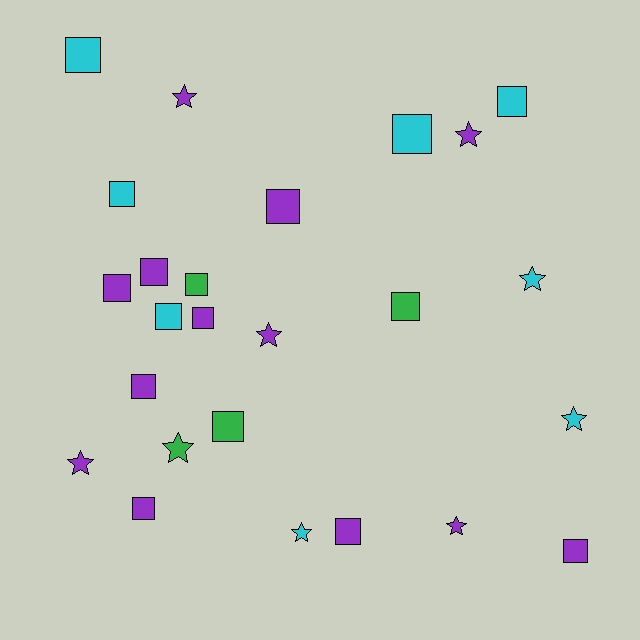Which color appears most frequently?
Purple, with 13 objects.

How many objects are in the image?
There are 25 objects.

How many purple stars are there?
There are 5 purple stars.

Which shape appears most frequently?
Square, with 16 objects.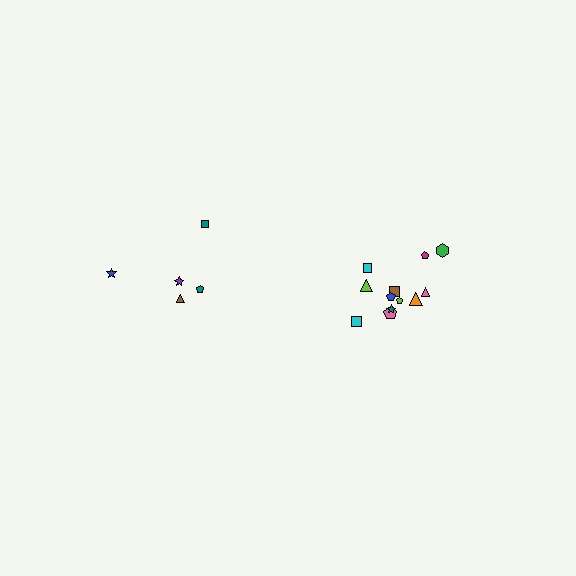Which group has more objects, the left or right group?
The right group.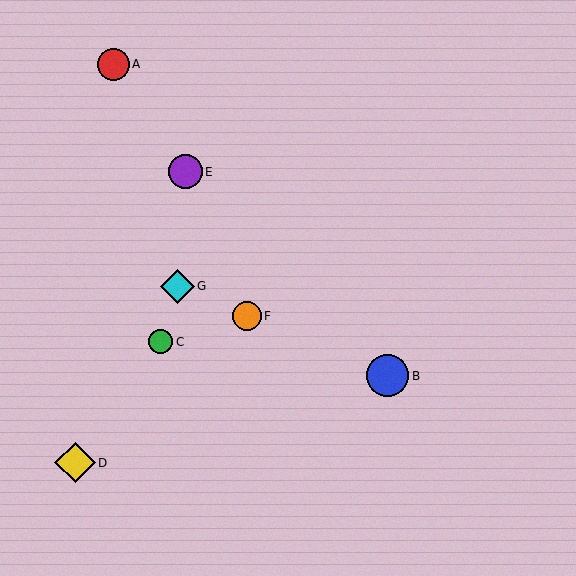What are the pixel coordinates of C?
Object C is at (161, 342).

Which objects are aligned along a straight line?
Objects B, F, G are aligned along a straight line.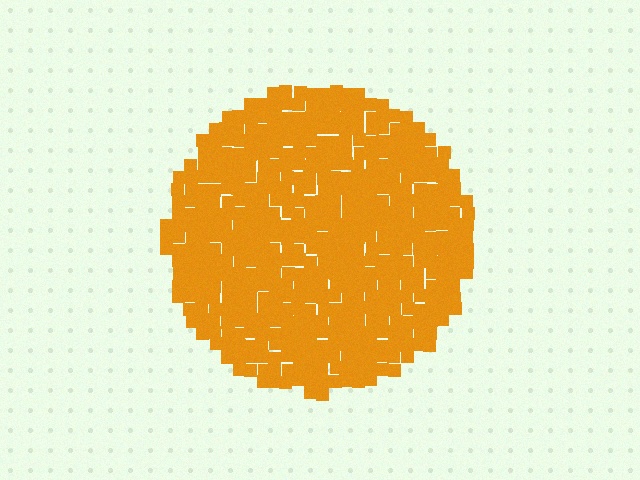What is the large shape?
The large shape is a circle.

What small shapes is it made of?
It is made of small squares.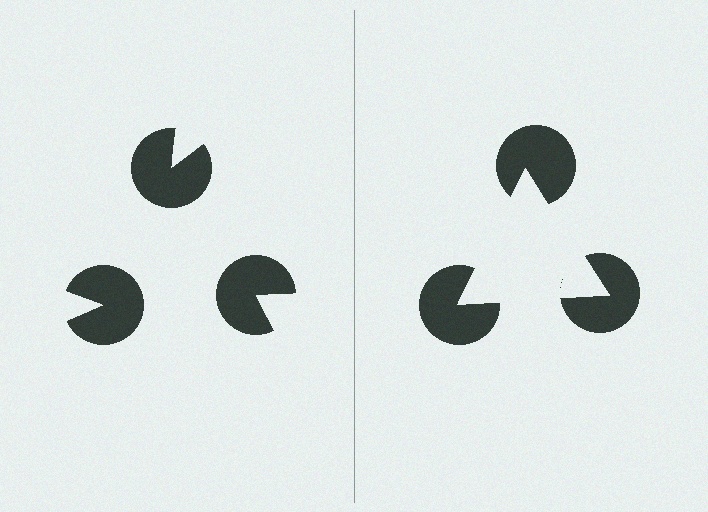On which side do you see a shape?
An illusory triangle appears on the right side. On the left side the wedge cuts are rotated, so no coherent shape forms.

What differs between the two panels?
The pac-man discs are positioned identically on both sides; only the wedge orientations differ. On the right they align to a triangle; on the left they are misaligned.